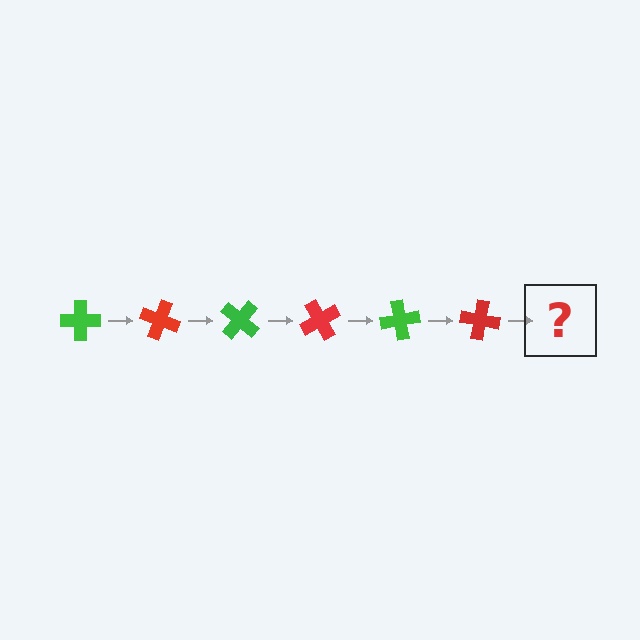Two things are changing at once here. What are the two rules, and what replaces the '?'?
The two rules are that it rotates 20 degrees each step and the color cycles through green and red. The '?' should be a green cross, rotated 120 degrees from the start.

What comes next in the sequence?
The next element should be a green cross, rotated 120 degrees from the start.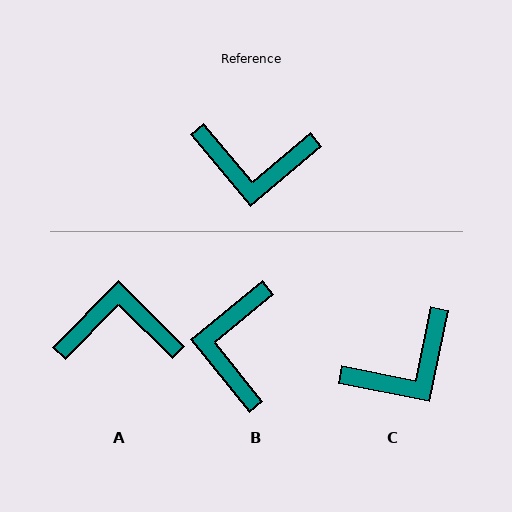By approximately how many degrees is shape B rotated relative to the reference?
Approximately 91 degrees clockwise.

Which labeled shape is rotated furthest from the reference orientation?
A, about 174 degrees away.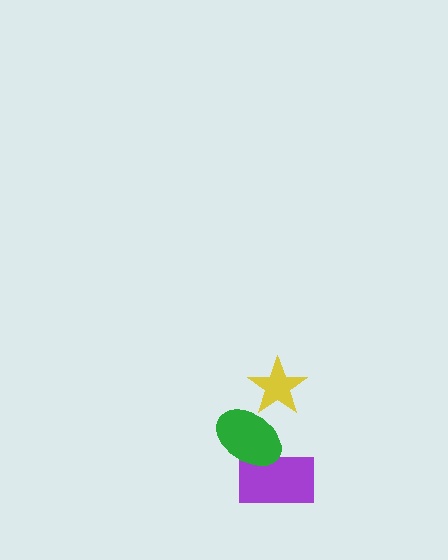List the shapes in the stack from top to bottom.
From top to bottom: the yellow star, the green ellipse, the purple rectangle.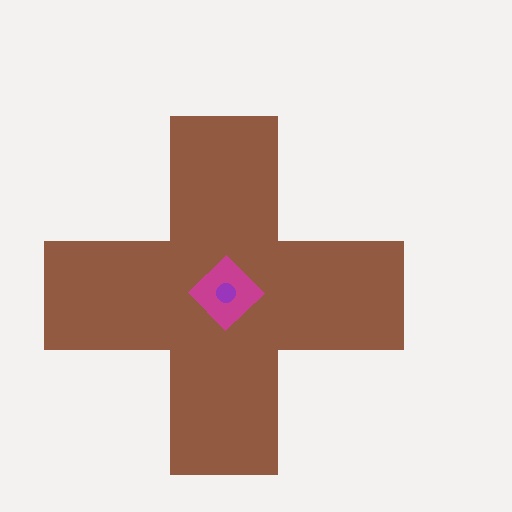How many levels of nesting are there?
3.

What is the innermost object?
The purple circle.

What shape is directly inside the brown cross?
The magenta diamond.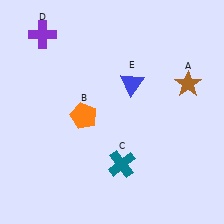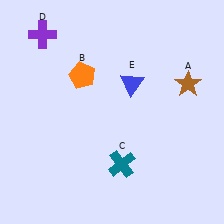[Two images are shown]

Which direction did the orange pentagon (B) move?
The orange pentagon (B) moved up.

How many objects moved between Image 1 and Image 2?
1 object moved between the two images.